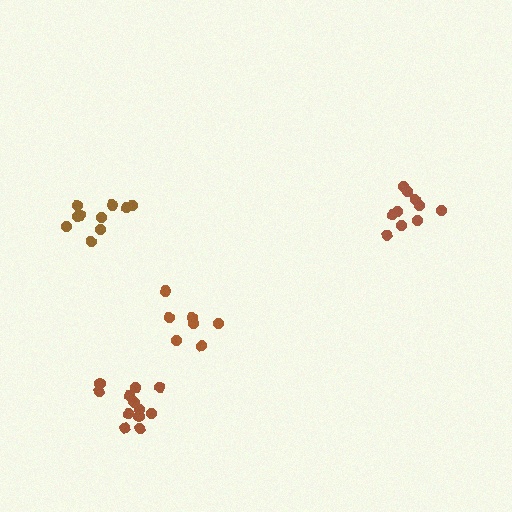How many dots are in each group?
Group 1: 7 dots, Group 2: 10 dots, Group 3: 10 dots, Group 4: 13 dots (40 total).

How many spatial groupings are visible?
There are 4 spatial groupings.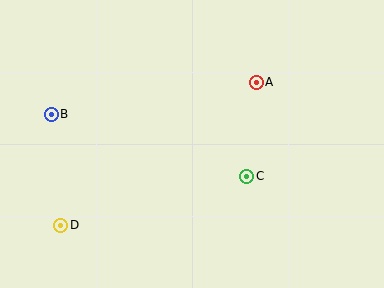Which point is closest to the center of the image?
Point C at (247, 176) is closest to the center.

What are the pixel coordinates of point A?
Point A is at (256, 82).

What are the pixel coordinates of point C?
Point C is at (247, 176).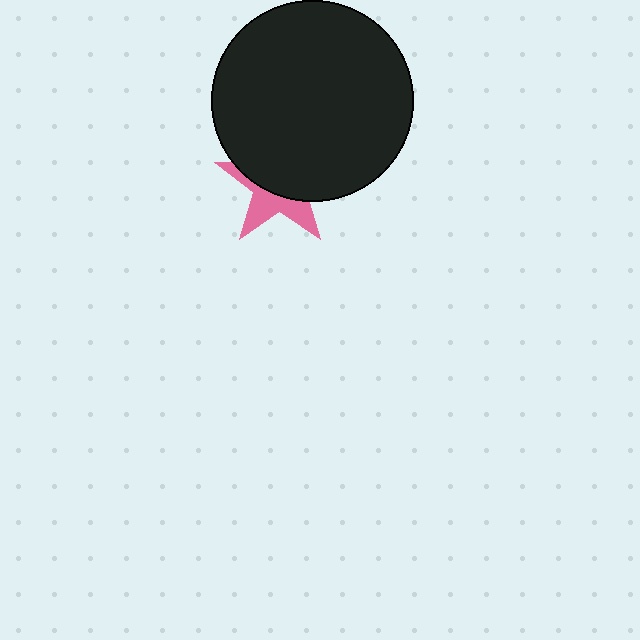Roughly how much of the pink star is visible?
A small part of it is visible (roughly 40%).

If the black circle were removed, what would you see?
You would see the complete pink star.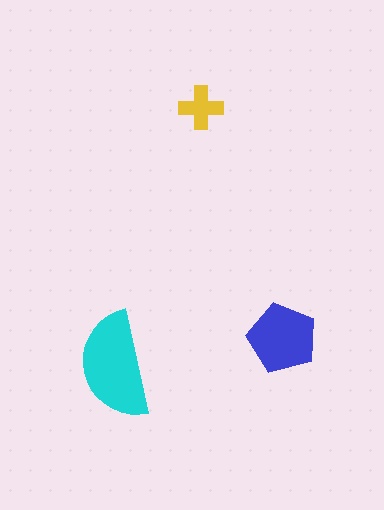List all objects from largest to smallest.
The cyan semicircle, the blue pentagon, the yellow cross.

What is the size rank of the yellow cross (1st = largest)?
3rd.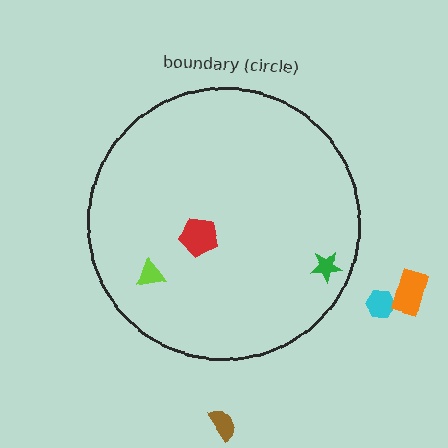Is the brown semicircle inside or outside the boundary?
Outside.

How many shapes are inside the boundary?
3 inside, 3 outside.